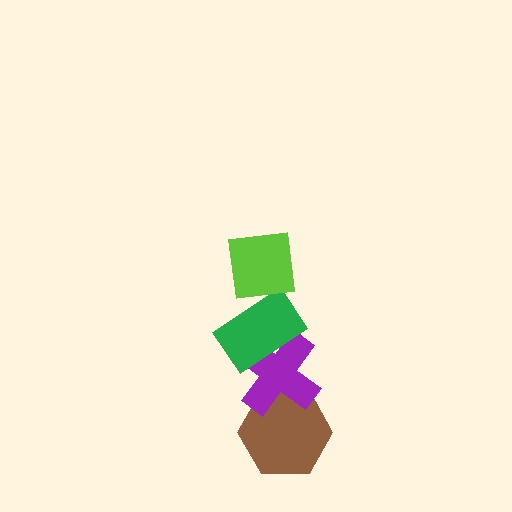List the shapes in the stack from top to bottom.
From top to bottom: the lime square, the green rectangle, the purple cross, the brown hexagon.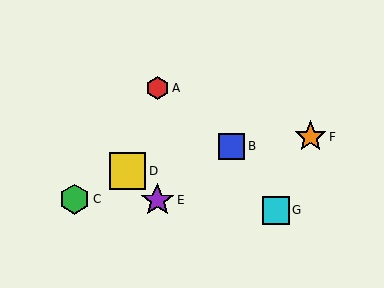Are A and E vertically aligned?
Yes, both are at x≈157.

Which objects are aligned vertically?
Objects A, E are aligned vertically.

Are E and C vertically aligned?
No, E is at x≈157 and C is at x≈75.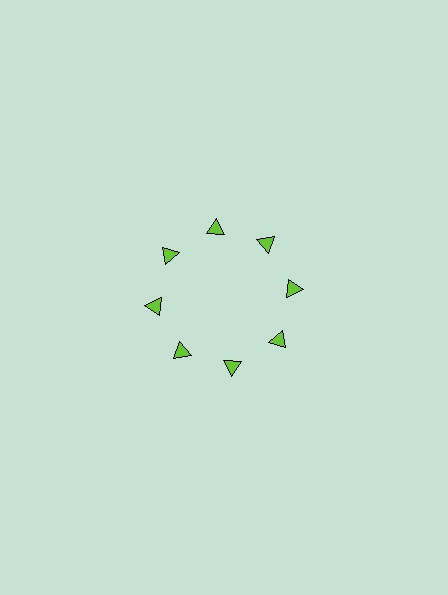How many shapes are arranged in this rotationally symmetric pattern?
There are 8 shapes, arranged in 8 groups of 1.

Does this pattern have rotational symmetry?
Yes, this pattern has 8-fold rotational symmetry. It looks the same after rotating 45 degrees around the center.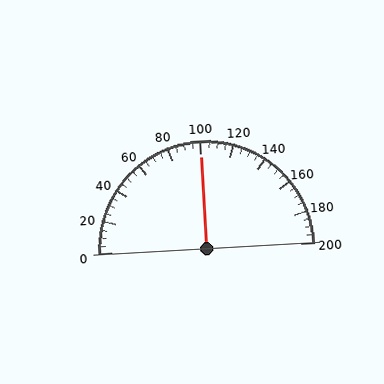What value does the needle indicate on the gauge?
The needle indicates approximately 100.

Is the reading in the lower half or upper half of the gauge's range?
The reading is in the upper half of the range (0 to 200).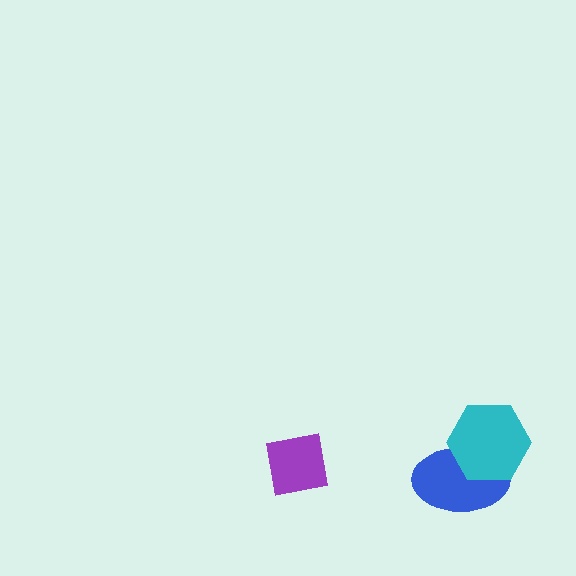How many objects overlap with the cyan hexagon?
1 object overlaps with the cyan hexagon.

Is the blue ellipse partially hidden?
Yes, it is partially covered by another shape.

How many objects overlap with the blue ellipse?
1 object overlaps with the blue ellipse.